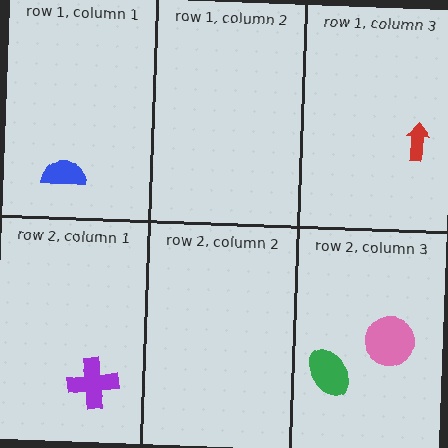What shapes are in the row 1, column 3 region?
The red arrow.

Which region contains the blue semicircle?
The row 1, column 1 region.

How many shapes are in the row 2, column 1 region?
1.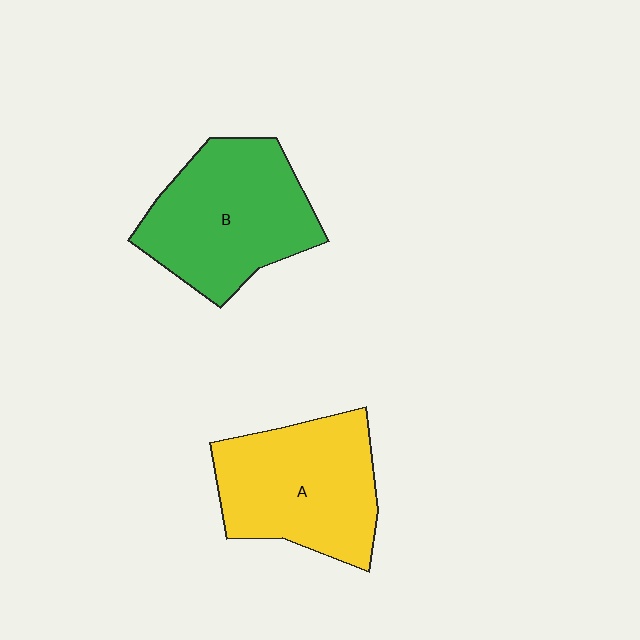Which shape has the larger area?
Shape B (green).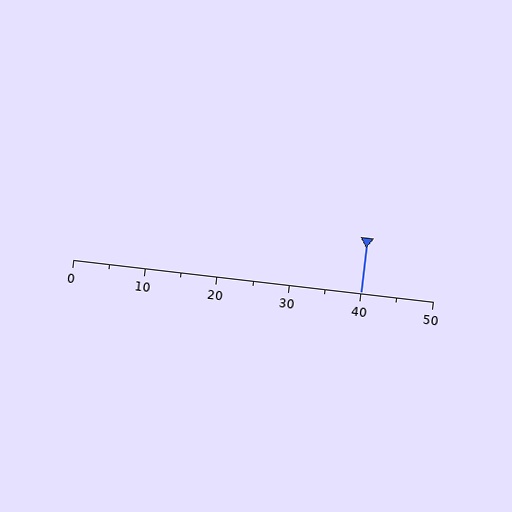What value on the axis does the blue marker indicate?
The marker indicates approximately 40.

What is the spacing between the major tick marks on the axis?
The major ticks are spaced 10 apart.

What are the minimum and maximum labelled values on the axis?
The axis runs from 0 to 50.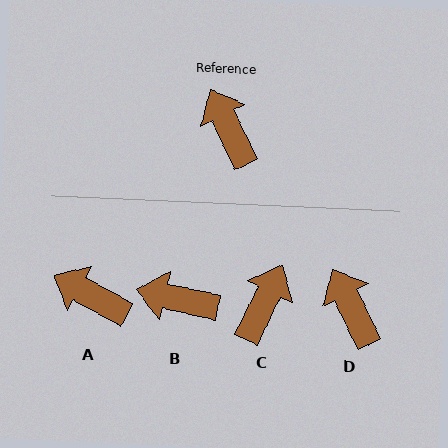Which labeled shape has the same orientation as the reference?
D.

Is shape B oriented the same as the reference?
No, it is off by about 51 degrees.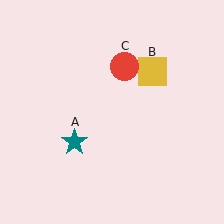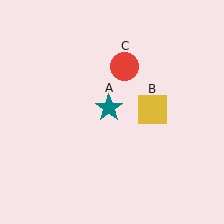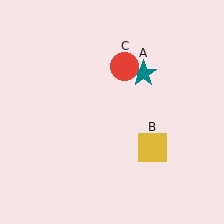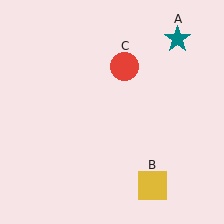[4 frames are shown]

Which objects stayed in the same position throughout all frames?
Red circle (object C) remained stationary.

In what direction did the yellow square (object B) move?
The yellow square (object B) moved down.